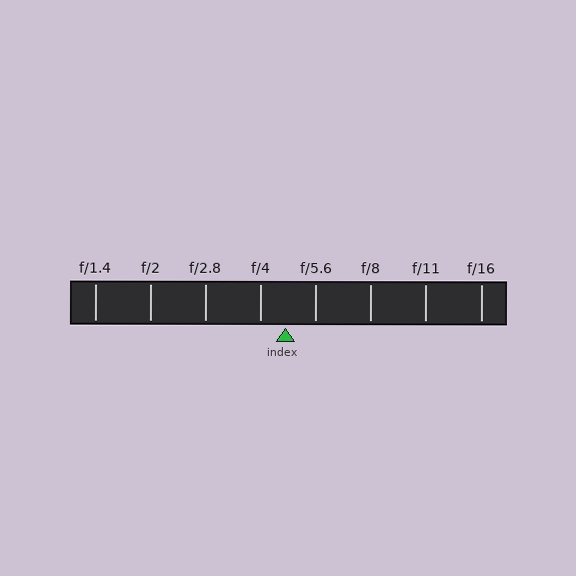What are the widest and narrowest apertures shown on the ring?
The widest aperture shown is f/1.4 and the narrowest is f/16.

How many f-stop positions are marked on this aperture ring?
There are 8 f-stop positions marked.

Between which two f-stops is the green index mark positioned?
The index mark is between f/4 and f/5.6.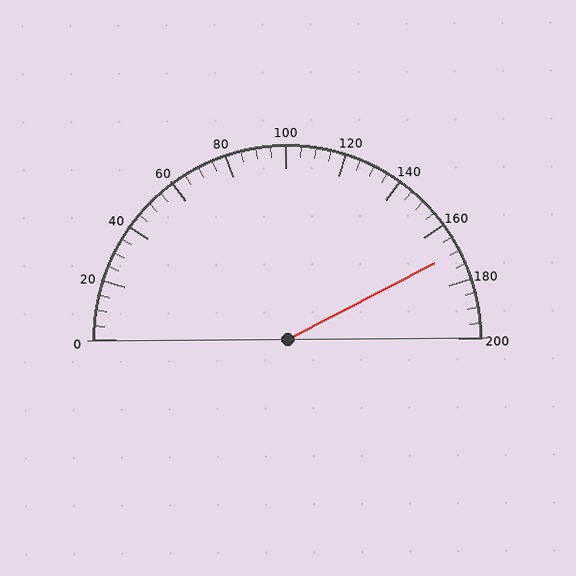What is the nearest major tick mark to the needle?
The nearest major tick mark is 160.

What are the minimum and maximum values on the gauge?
The gauge ranges from 0 to 200.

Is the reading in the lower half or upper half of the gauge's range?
The reading is in the upper half of the range (0 to 200).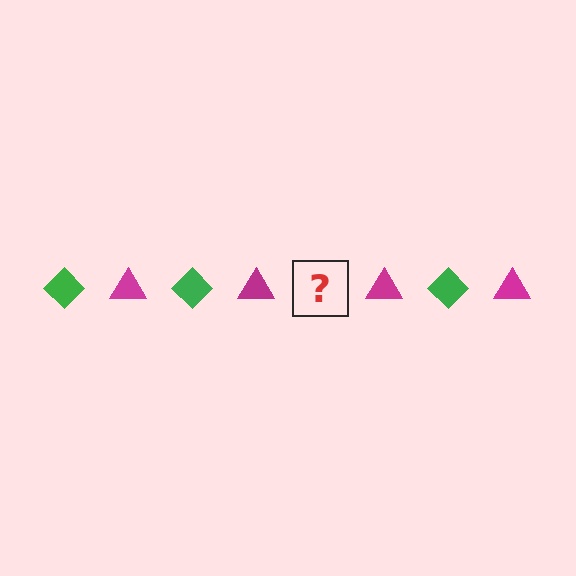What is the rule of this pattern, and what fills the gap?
The rule is that the pattern alternates between green diamond and magenta triangle. The gap should be filled with a green diamond.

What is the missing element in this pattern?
The missing element is a green diamond.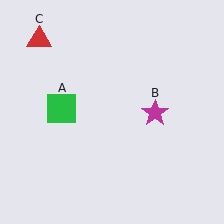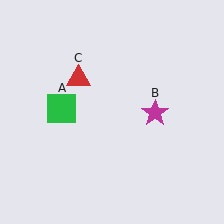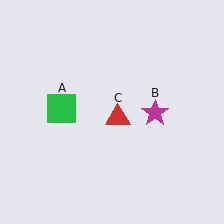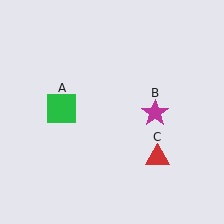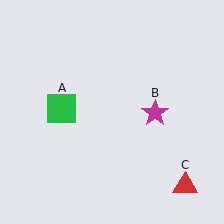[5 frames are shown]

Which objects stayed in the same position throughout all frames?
Green square (object A) and magenta star (object B) remained stationary.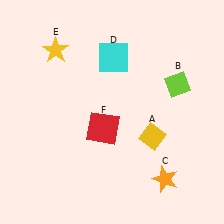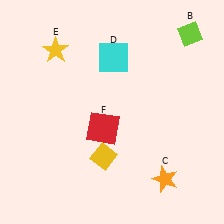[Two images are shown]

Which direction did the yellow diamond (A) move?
The yellow diamond (A) moved left.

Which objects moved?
The objects that moved are: the yellow diamond (A), the lime diamond (B).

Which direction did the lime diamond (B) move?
The lime diamond (B) moved up.